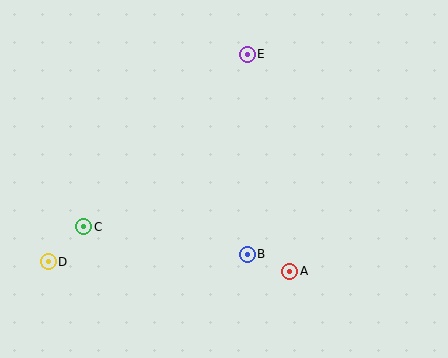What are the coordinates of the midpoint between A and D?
The midpoint between A and D is at (169, 267).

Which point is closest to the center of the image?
Point B at (247, 255) is closest to the center.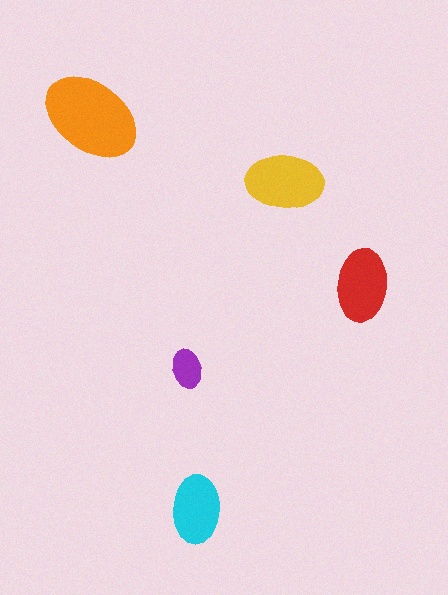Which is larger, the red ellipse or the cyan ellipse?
The red one.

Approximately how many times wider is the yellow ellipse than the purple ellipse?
About 2 times wider.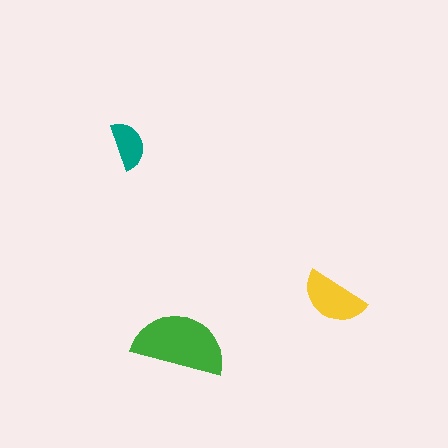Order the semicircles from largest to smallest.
the green one, the yellow one, the teal one.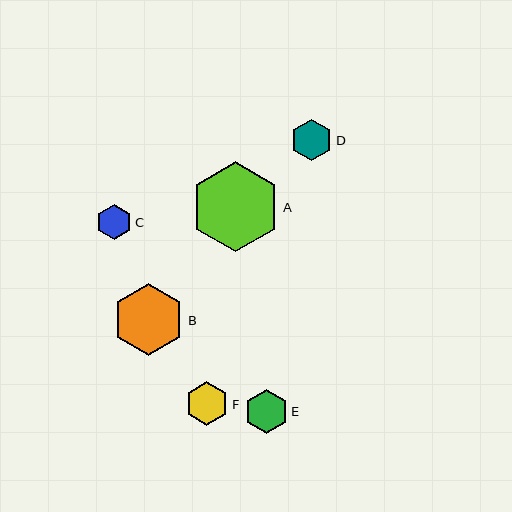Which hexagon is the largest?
Hexagon A is the largest with a size of approximately 90 pixels.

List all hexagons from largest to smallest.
From largest to smallest: A, B, E, F, D, C.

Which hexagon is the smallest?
Hexagon C is the smallest with a size of approximately 36 pixels.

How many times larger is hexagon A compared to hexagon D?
Hexagon A is approximately 2.2 times the size of hexagon D.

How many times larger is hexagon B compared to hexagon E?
Hexagon B is approximately 1.6 times the size of hexagon E.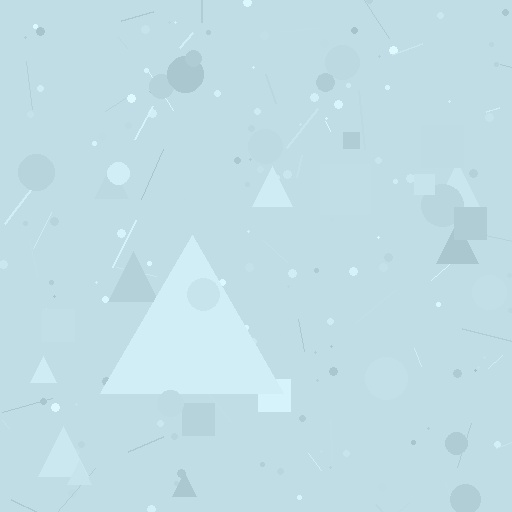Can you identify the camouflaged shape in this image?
The camouflaged shape is a triangle.